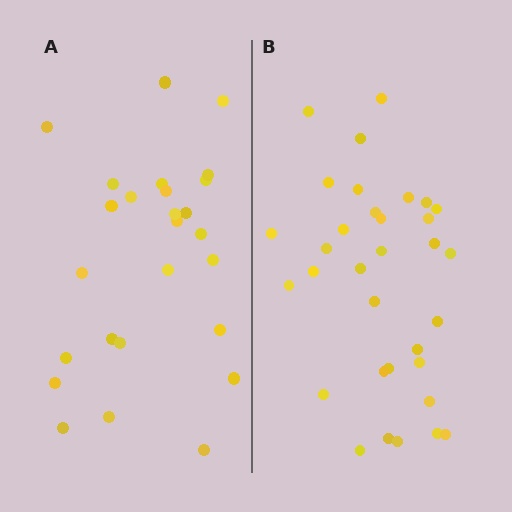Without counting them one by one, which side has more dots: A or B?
Region B (the right region) has more dots.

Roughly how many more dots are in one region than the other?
Region B has roughly 8 or so more dots than region A.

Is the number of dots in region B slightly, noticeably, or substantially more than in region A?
Region B has noticeably more, but not dramatically so. The ratio is roughly 1.3 to 1.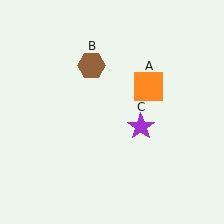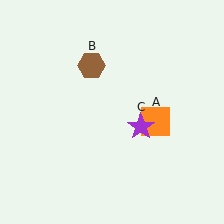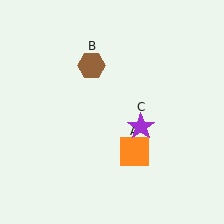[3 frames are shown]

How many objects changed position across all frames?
1 object changed position: orange square (object A).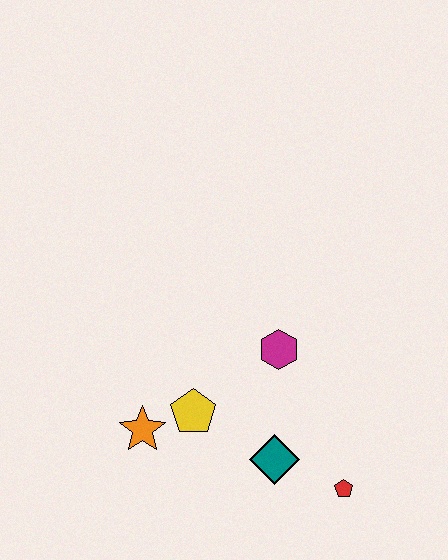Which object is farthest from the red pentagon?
The orange star is farthest from the red pentagon.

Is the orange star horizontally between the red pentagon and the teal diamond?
No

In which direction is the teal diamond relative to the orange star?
The teal diamond is to the right of the orange star.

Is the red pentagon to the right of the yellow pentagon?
Yes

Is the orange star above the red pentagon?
Yes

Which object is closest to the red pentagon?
The teal diamond is closest to the red pentagon.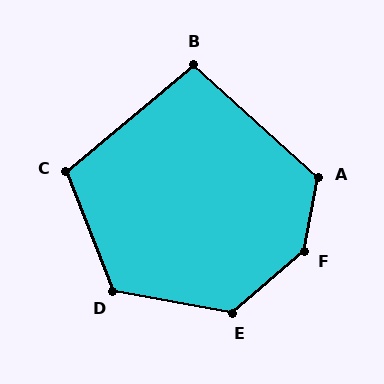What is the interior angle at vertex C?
Approximately 109 degrees (obtuse).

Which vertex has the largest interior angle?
F, at approximately 141 degrees.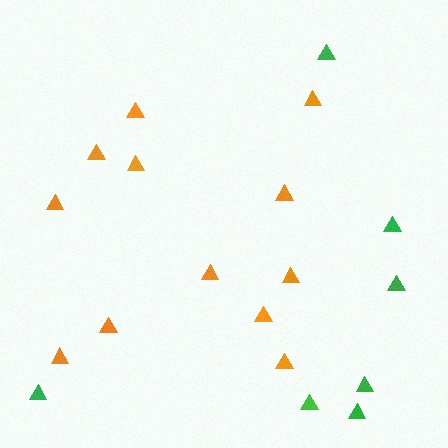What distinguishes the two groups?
There are 2 groups: one group of orange triangles (12) and one group of green triangles (7).